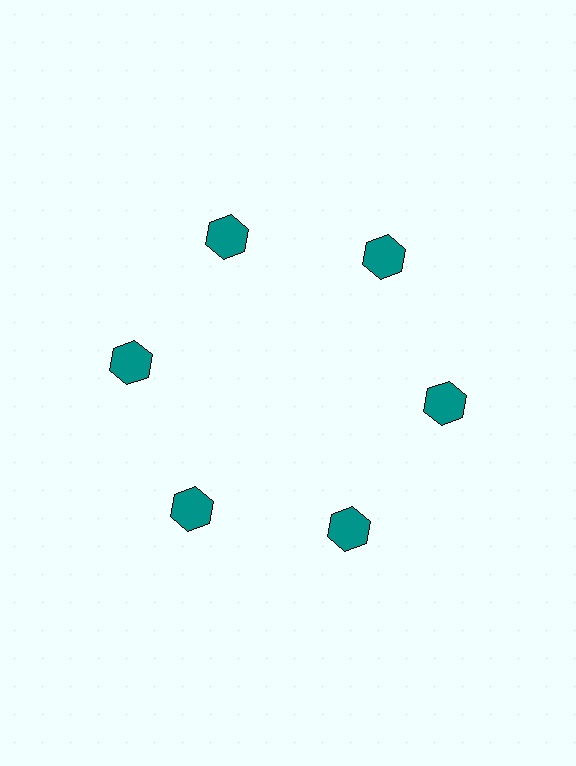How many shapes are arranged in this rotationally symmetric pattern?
There are 6 shapes, arranged in 6 groups of 1.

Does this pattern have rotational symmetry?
Yes, this pattern has 6-fold rotational symmetry. It looks the same after rotating 60 degrees around the center.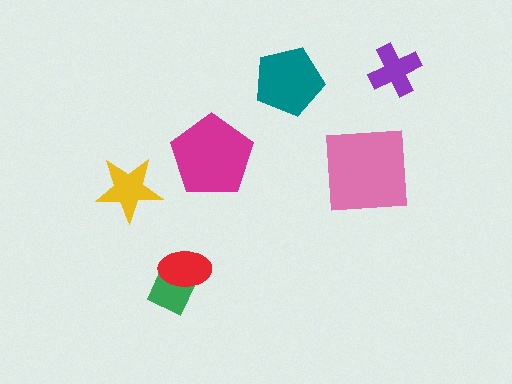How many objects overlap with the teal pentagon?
0 objects overlap with the teal pentagon.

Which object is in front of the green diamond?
The red ellipse is in front of the green diamond.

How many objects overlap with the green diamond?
1 object overlaps with the green diamond.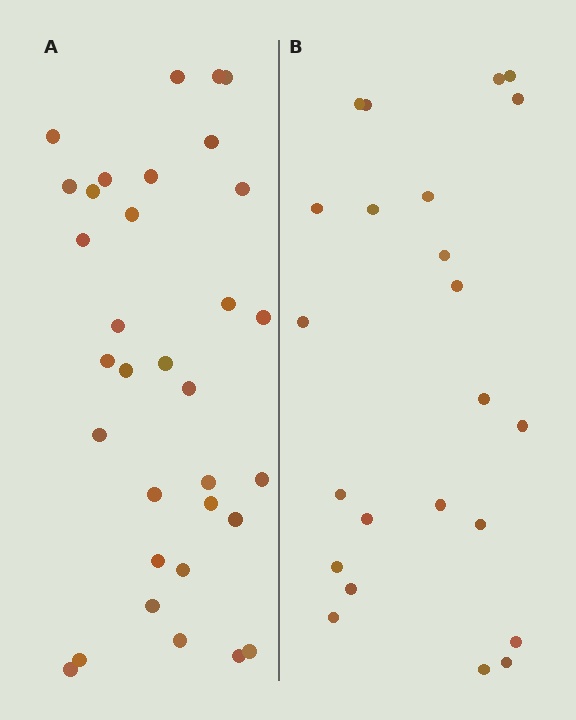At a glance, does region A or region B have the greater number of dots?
Region A (the left region) has more dots.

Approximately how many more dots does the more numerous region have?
Region A has roughly 10 or so more dots than region B.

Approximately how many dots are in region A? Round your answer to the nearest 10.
About 30 dots. (The exact count is 33, which rounds to 30.)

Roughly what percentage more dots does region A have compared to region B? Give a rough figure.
About 45% more.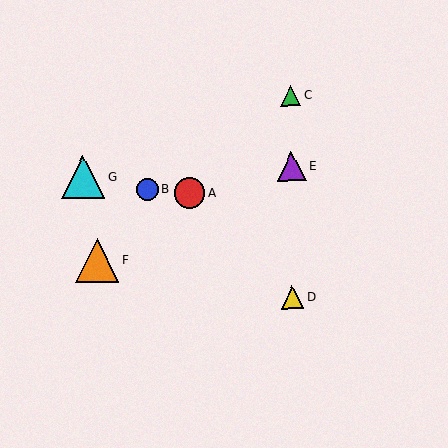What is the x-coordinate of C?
Object C is at x≈291.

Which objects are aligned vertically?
Objects C, D, E are aligned vertically.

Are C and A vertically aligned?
No, C is at x≈291 and A is at x≈189.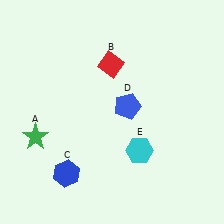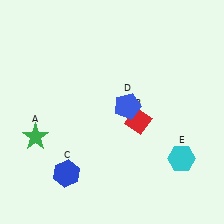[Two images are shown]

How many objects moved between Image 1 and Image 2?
2 objects moved between the two images.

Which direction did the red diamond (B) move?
The red diamond (B) moved down.